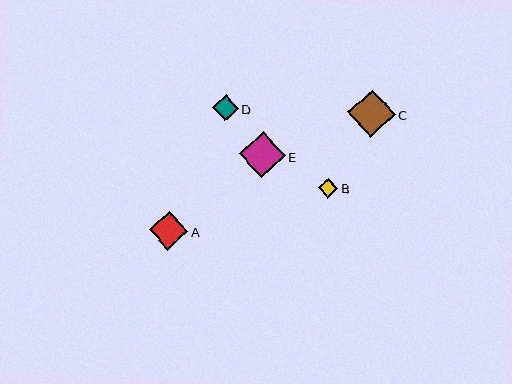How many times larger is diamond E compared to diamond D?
Diamond E is approximately 1.7 times the size of diamond D.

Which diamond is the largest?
Diamond C is the largest with a size of approximately 47 pixels.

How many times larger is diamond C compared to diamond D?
Diamond C is approximately 1.8 times the size of diamond D.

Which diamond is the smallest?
Diamond B is the smallest with a size of approximately 19 pixels.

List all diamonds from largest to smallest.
From largest to smallest: C, E, A, D, B.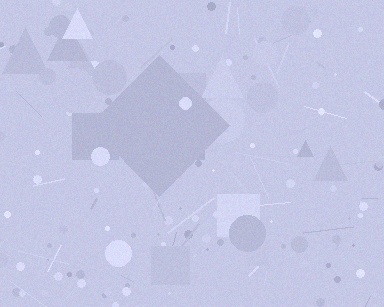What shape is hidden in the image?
A diamond is hidden in the image.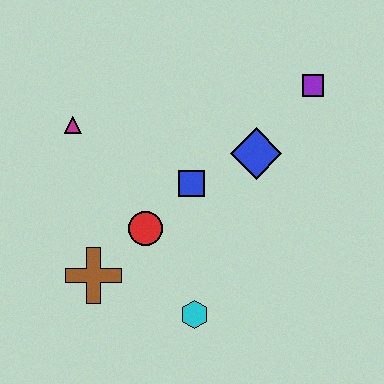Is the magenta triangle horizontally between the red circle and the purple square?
No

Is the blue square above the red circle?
Yes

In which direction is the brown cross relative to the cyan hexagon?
The brown cross is to the left of the cyan hexagon.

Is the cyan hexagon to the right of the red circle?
Yes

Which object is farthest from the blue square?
The purple square is farthest from the blue square.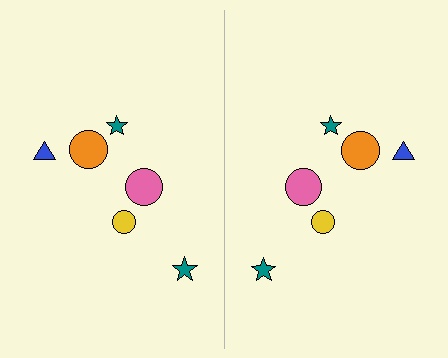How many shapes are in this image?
There are 12 shapes in this image.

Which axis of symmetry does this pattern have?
The pattern has a vertical axis of symmetry running through the center of the image.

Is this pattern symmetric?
Yes, this pattern has bilateral (reflection) symmetry.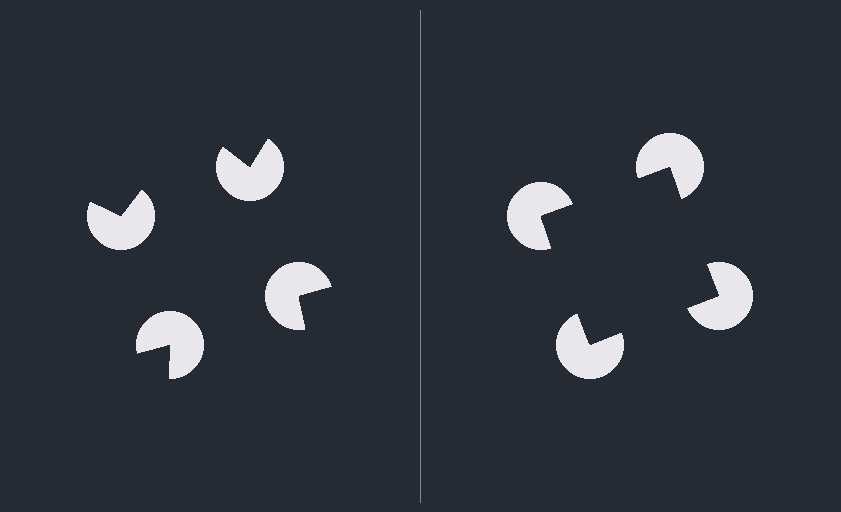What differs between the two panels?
The pac-man discs are positioned identically on both sides; only the wedge orientations differ. On the right they align to a square; on the left they are misaligned.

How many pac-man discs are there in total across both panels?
8 — 4 on each side.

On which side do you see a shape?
An illusory square appears on the right side. On the left side the wedge cuts are rotated, so no coherent shape forms.